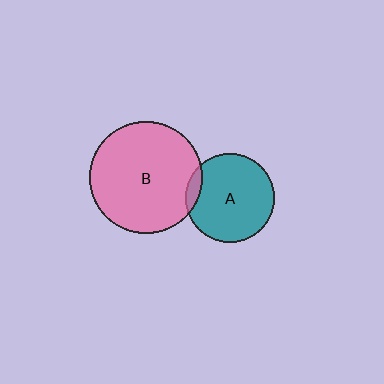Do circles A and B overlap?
Yes.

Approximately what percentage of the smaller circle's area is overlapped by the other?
Approximately 10%.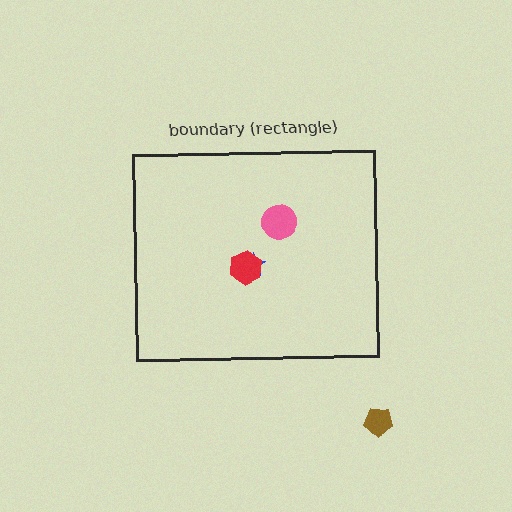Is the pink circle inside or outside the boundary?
Inside.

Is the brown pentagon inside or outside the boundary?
Outside.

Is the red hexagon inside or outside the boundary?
Inside.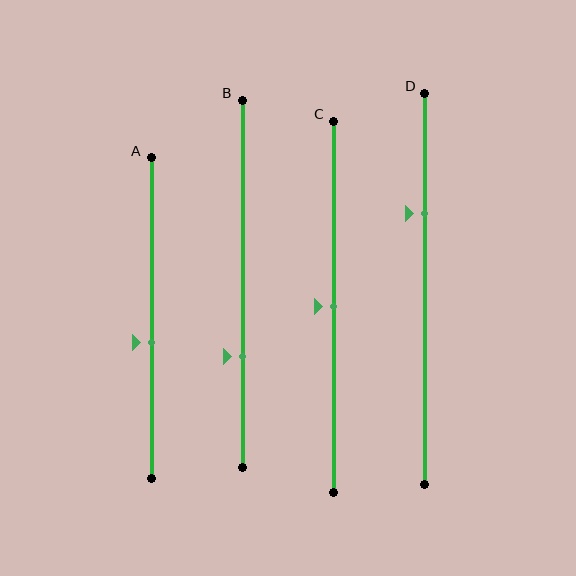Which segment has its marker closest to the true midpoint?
Segment C has its marker closest to the true midpoint.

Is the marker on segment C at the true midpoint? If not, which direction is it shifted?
Yes, the marker on segment C is at the true midpoint.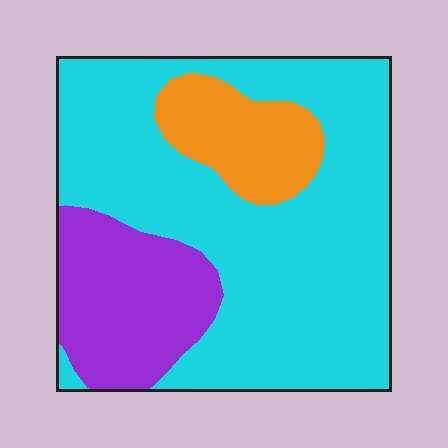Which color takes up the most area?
Cyan, at roughly 65%.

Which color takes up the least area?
Orange, at roughly 15%.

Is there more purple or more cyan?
Cyan.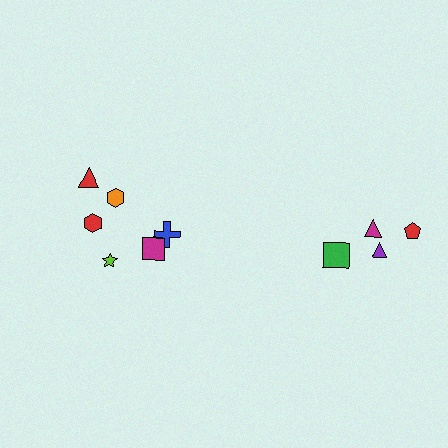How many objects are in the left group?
There are 6 objects.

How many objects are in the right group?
There are 4 objects.